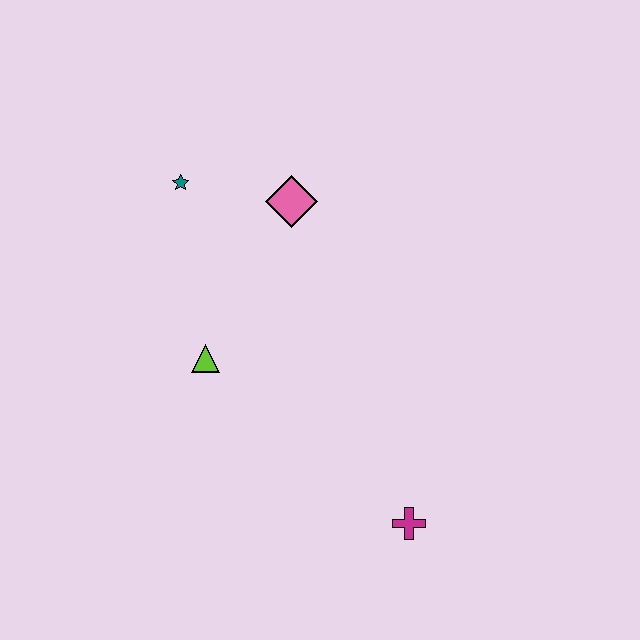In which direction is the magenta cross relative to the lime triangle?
The magenta cross is to the right of the lime triangle.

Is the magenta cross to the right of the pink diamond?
Yes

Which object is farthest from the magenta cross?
The teal star is farthest from the magenta cross.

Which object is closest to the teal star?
The pink diamond is closest to the teal star.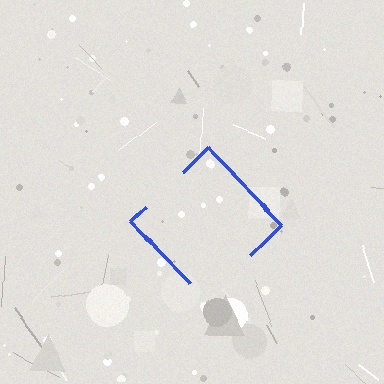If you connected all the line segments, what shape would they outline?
They would outline a diamond.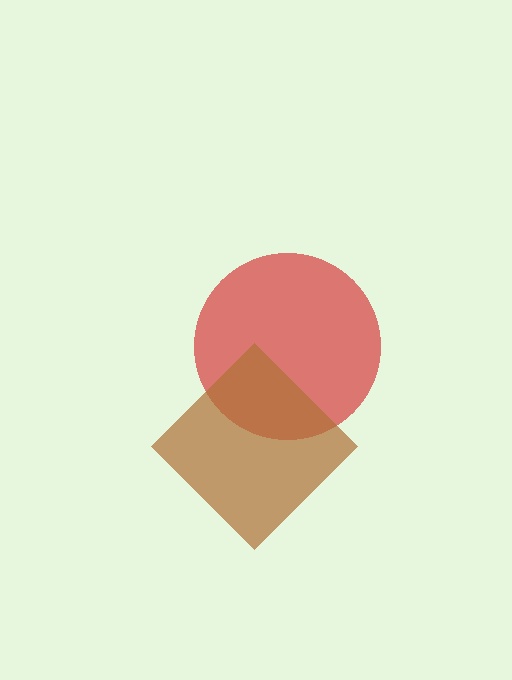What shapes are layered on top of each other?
The layered shapes are: a red circle, a brown diamond.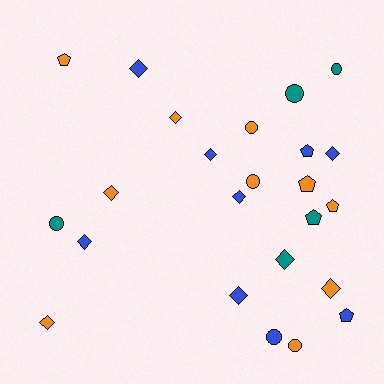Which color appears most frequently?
Orange, with 10 objects.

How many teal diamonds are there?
There is 1 teal diamond.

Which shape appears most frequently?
Diamond, with 11 objects.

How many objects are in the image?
There are 24 objects.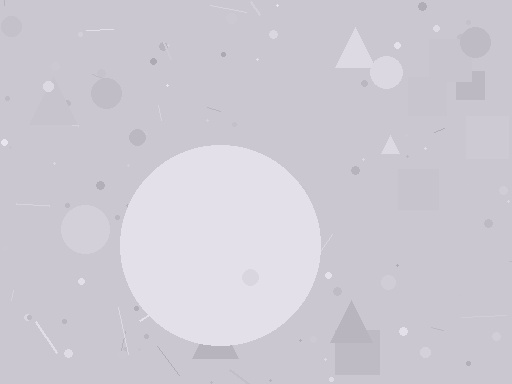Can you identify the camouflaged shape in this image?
The camouflaged shape is a circle.